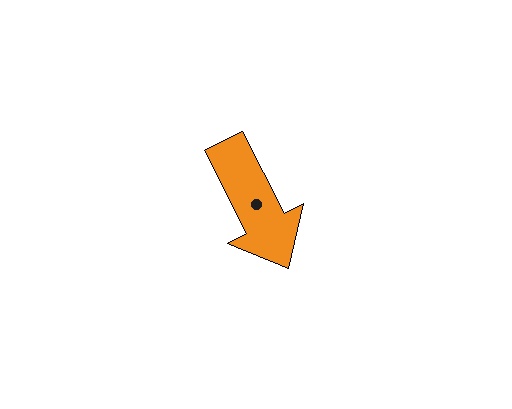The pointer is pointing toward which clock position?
Roughly 5 o'clock.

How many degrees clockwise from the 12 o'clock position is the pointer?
Approximately 153 degrees.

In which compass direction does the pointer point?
Southeast.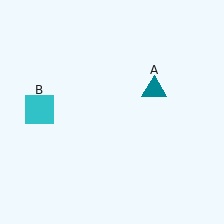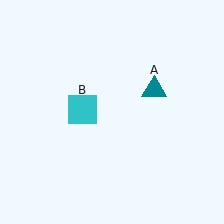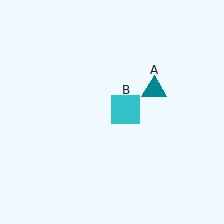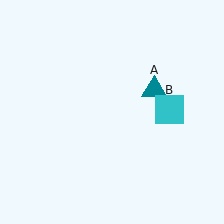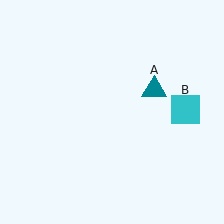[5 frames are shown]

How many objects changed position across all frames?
1 object changed position: cyan square (object B).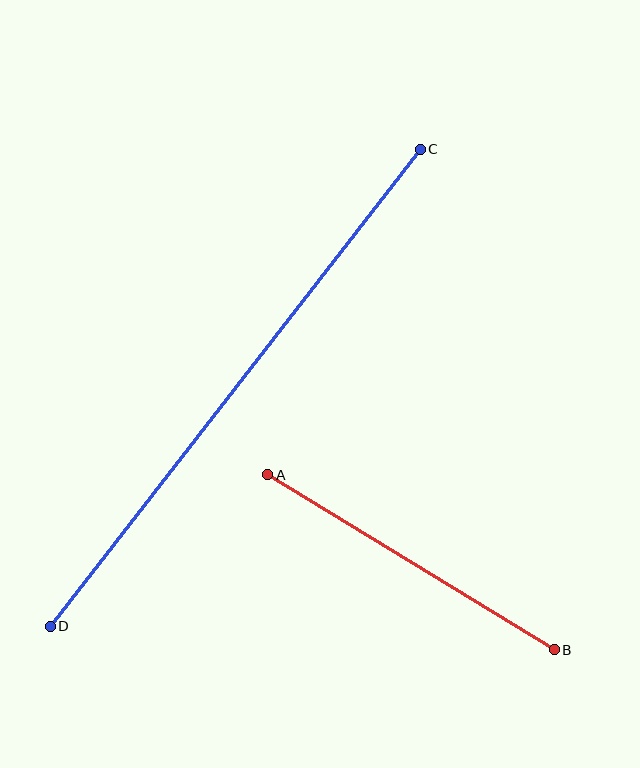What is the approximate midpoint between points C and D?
The midpoint is at approximately (235, 388) pixels.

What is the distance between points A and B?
The distance is approximately 336 pixels.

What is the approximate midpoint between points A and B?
The midpoint is at approximately (411, 562) pixels.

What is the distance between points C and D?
The distance is approximately 603 pixels.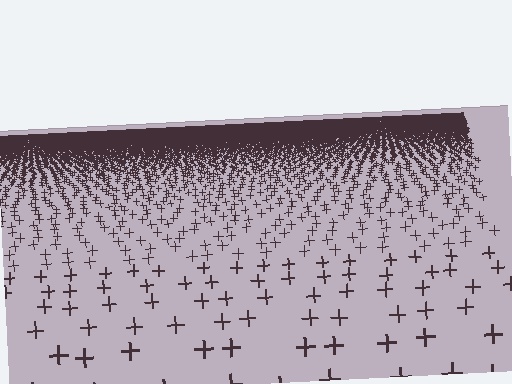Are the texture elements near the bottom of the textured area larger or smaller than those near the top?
Larger. Near the bottom, elements are closer to the viewer and appear at a bigger on-screen size.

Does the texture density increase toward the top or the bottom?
Density increases toward the top.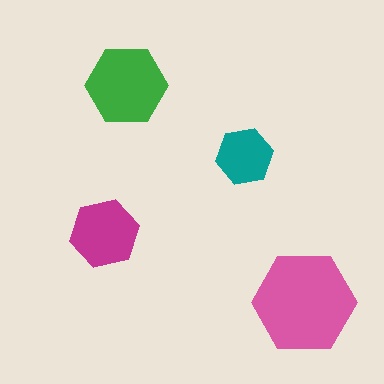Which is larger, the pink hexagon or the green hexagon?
The pink one.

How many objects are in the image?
There are 4 objects in the image.